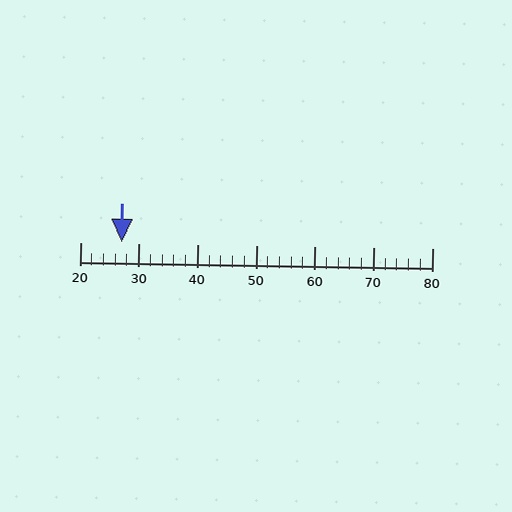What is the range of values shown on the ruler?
The ruler shows values from 20 to 80.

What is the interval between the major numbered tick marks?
The major tick marks are spaced 10 units apart.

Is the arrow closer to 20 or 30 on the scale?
The arrow is closer to 30.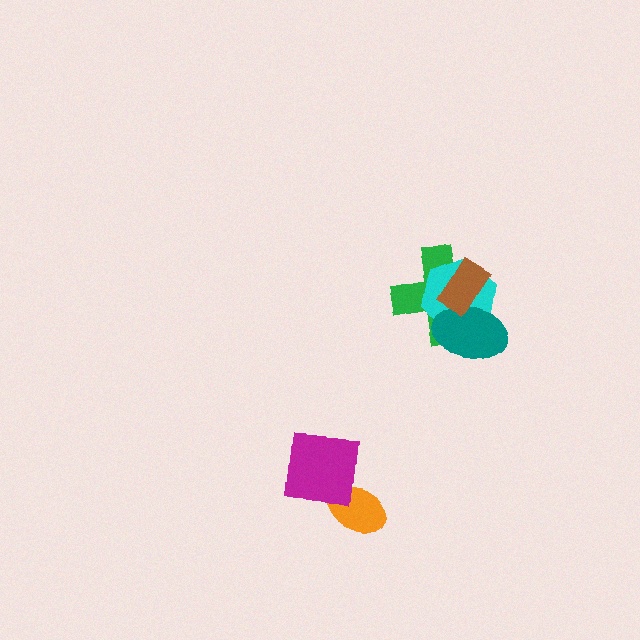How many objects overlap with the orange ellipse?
1 object overlaps with the orange ellipse.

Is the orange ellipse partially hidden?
Yes, it is partially covered by another shape.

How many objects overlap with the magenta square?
1 object overlaps with the magenta square.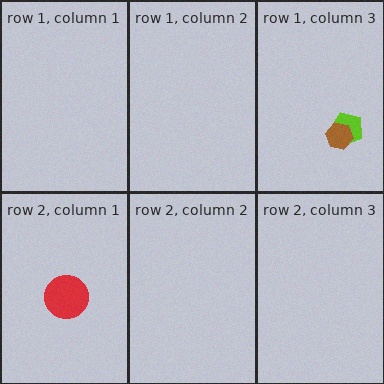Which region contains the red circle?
The row 2, column 1 region.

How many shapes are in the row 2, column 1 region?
1.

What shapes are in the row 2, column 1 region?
The red circle.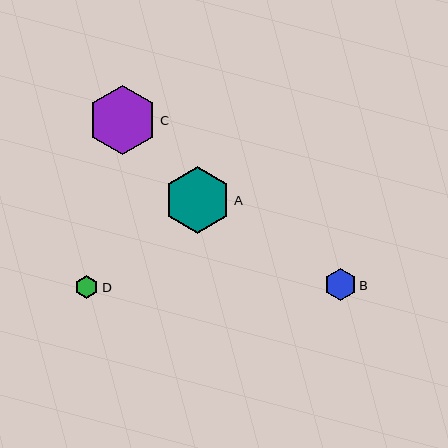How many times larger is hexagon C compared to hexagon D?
Hexagon C is approximately 3.0 times the size of hexagon D.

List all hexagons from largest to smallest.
From largest to smallest: C, A, B, D.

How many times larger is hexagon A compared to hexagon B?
Hexagon A is approximately 2.1 times the size of hexagon B.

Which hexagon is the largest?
Hexagon C is the largest with a size of approximately 69 pixels.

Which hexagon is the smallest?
Hexagon D is the smallest with a size of approximately 23 pixels.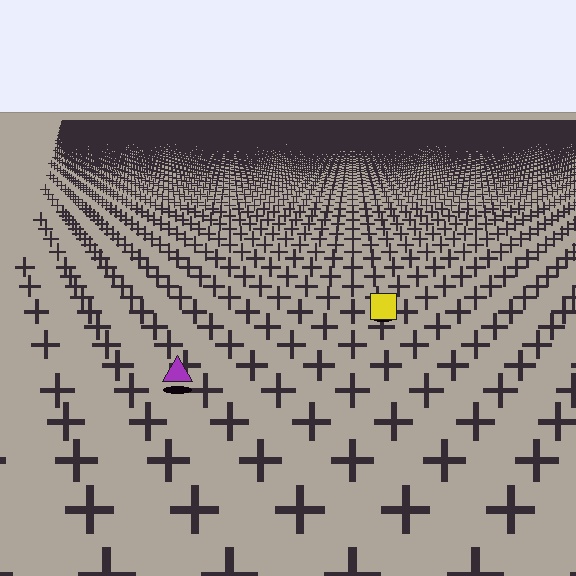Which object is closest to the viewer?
The purple triangle is closest. The texture marks near it are larger and more spread out.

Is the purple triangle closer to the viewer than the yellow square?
Yes. The purple triangle is closer — you can tell from the texture gradient: the ground texture is coarser near it.